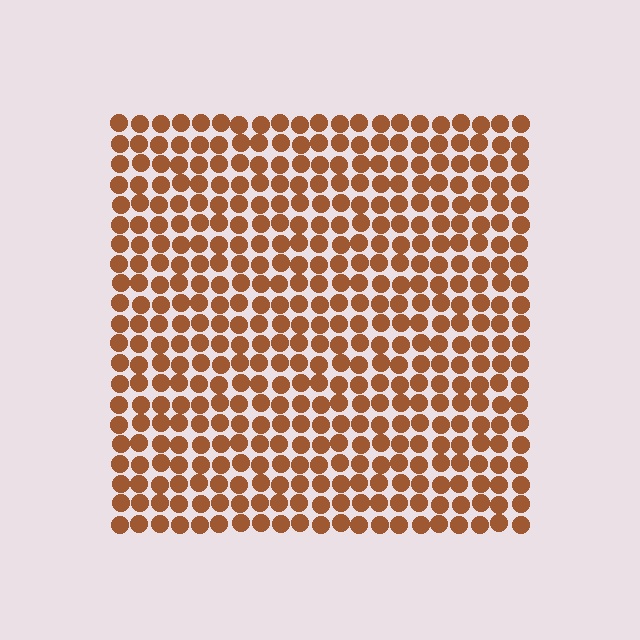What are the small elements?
The small elements are circles.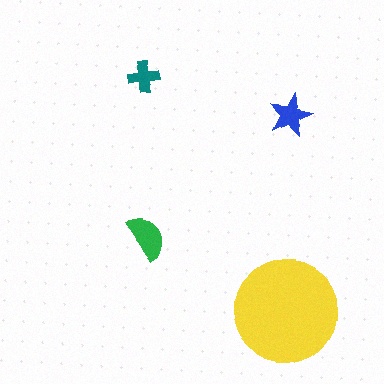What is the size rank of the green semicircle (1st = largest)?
2nd.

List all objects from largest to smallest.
The yellow circle, the green semicircle, the blue star, the teal cross.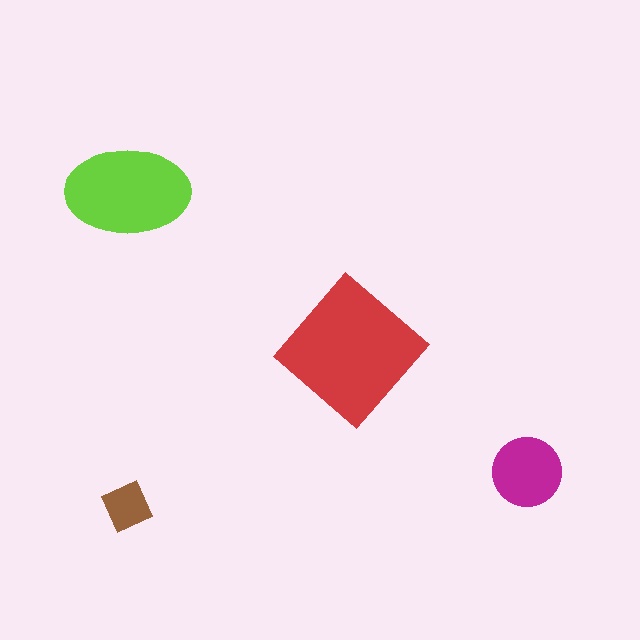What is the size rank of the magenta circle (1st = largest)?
3rd.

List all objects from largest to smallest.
The red diamond, the lime ellipse, the magenta circle, the brown diamond.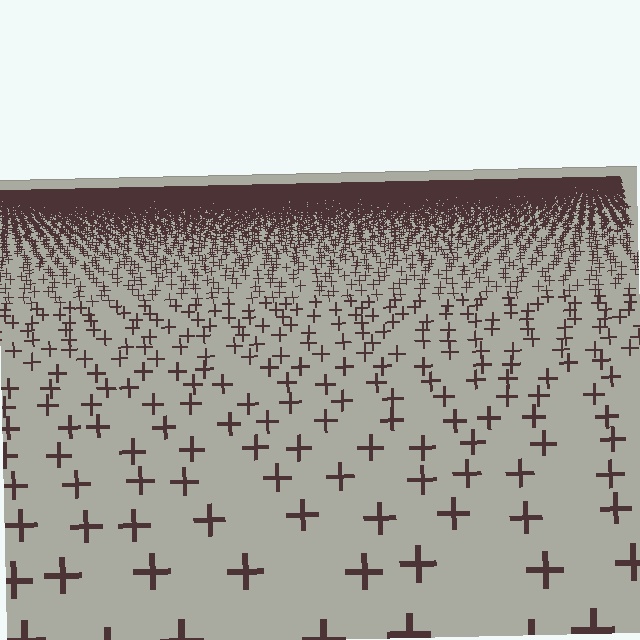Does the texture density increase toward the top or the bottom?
Density increases toward the top.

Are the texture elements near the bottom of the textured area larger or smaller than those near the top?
Larger. Near the bottom, elements are closer to the viewer and appear at a bigger on-screen size.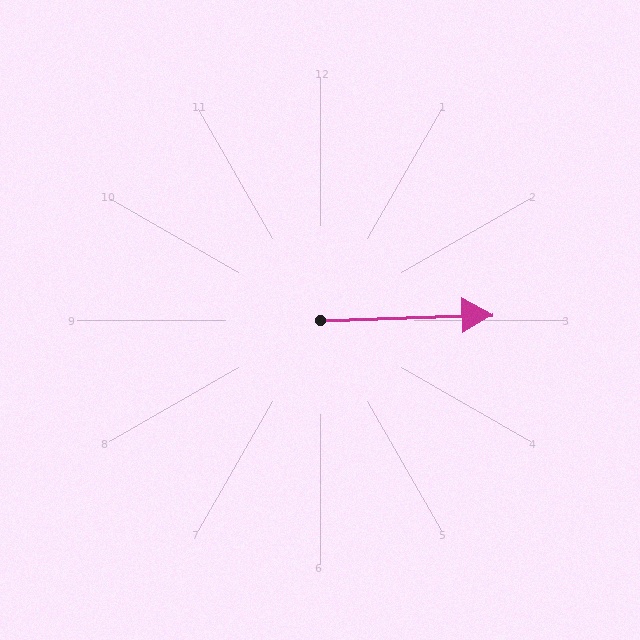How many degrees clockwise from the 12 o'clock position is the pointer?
Approximately 88 degrees.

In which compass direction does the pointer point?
East.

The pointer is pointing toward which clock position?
Roughly 3 o'clock.